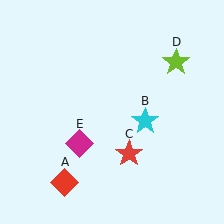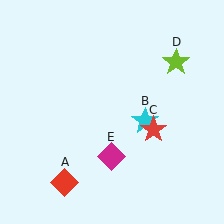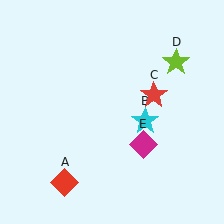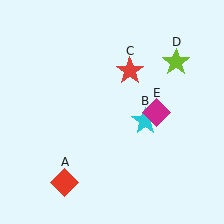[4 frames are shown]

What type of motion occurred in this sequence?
The red star (object C), magenta diamond (object E) rotated counterclockwise around the center of the scene.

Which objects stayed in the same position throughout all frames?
Red diamond (object A) and cyan star (object B) and lime star (object D) remained stationary.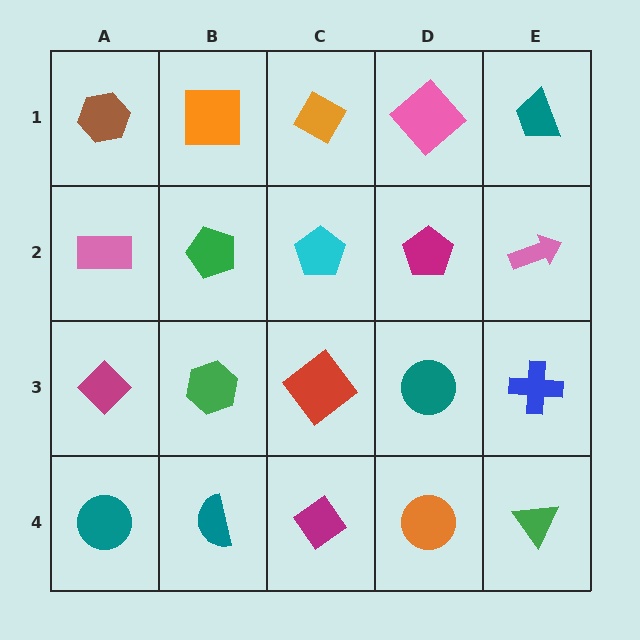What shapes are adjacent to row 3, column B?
A green pentagon (row 2, column B), a teal semicircle (row 4, column B), a magenta diamond (row 3, column A), a red diamond (row 3, column C).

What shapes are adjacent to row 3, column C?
A cyan pentagon (row 2, column C), a magenta diamond (row 4, column C), a green hexagon (row 3, column B), a teal circle (row 3, column D).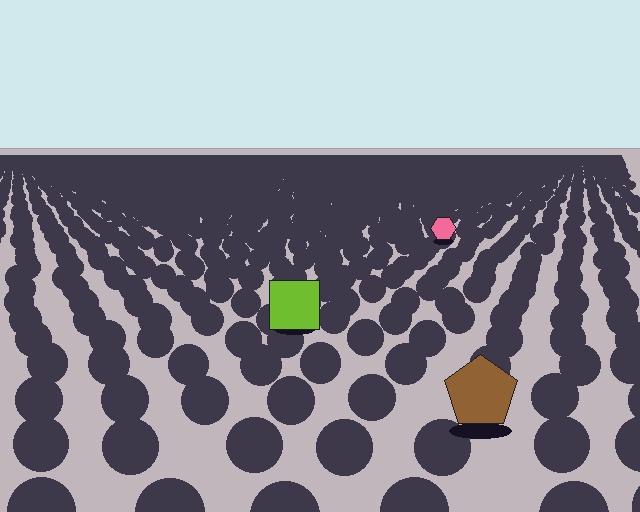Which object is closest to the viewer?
The brown pentagon is closest. The texture marks near it are larger and more spread out.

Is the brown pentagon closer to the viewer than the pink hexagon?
Yes. The brown pentagon is closer — you can tell from the texture gradient: the ground texture is coarser near it.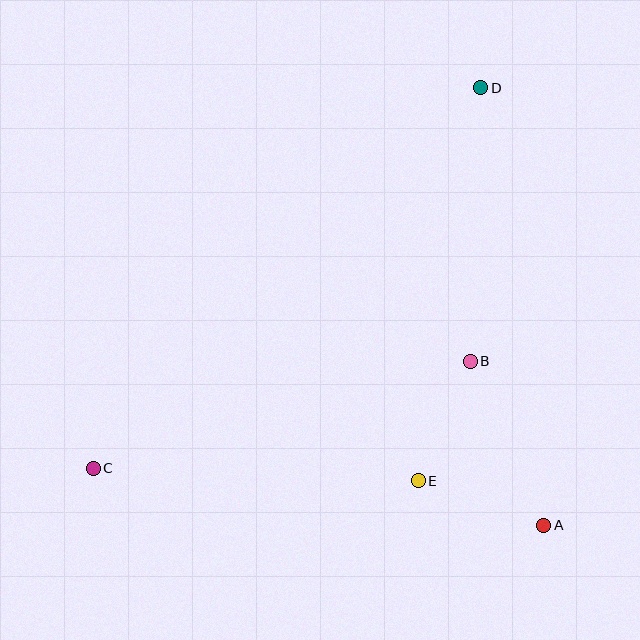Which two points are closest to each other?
Points B and E are closest to each other.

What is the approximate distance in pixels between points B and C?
The distance between B and C is approximately 392 pixels.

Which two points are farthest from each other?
Points C and D are farthest from each other.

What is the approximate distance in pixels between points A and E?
The distance between A and E is approximately 133 pixels.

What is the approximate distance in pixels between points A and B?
The distance between A and B is approximately 180 pixels.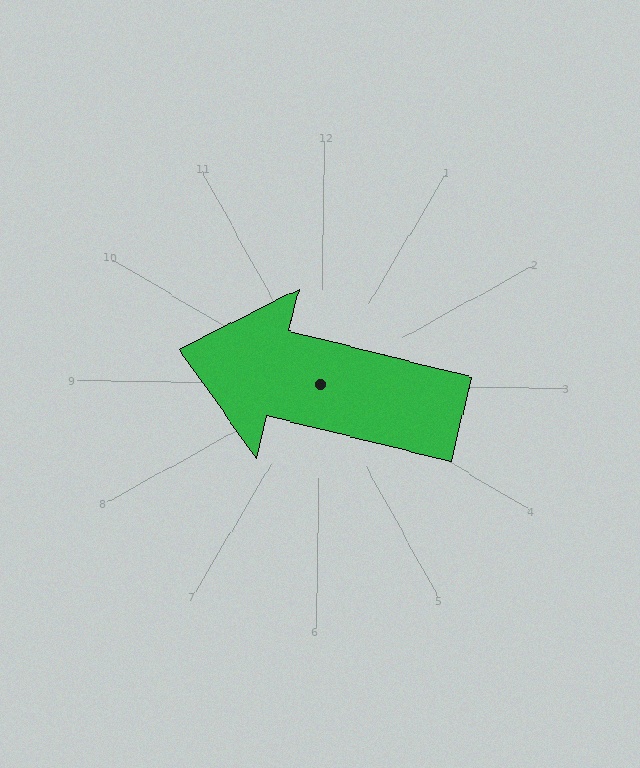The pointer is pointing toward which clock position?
Roughly 9 o'clock.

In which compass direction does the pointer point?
West.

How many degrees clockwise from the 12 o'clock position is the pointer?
Approximately 283 degrees.